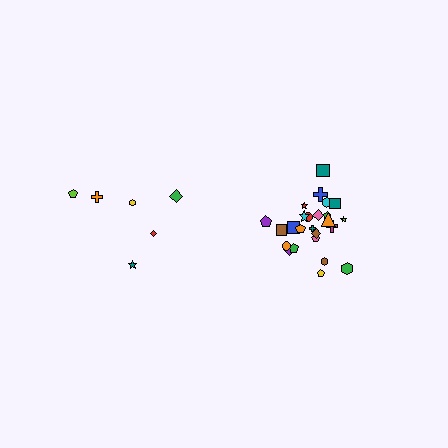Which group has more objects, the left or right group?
The right group.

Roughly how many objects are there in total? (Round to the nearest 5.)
Roughly 30 objects in total.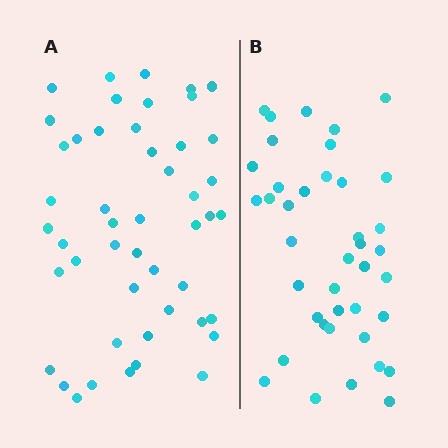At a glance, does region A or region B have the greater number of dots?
Region A (the left region) has more dots.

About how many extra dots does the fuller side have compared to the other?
Region A has roughly 8 or so more dots than region B.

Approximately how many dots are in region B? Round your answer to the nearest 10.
About 40 dots.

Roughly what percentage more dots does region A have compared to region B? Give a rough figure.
About 20% more.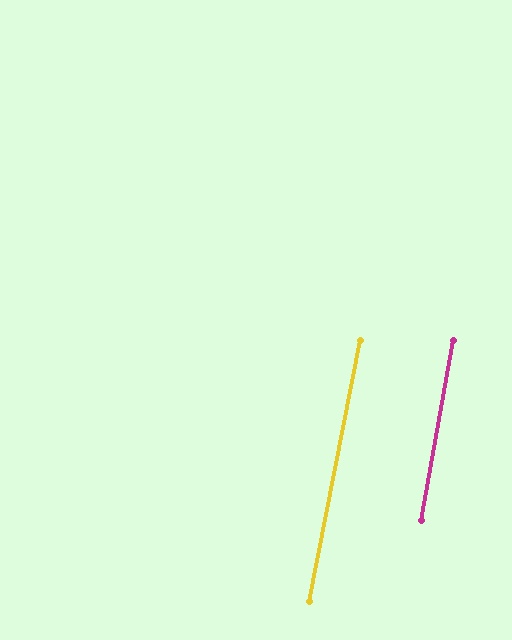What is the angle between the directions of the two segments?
Approximately 1 degree.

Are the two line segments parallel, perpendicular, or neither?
Parallel — their directions differ by only 0.8°.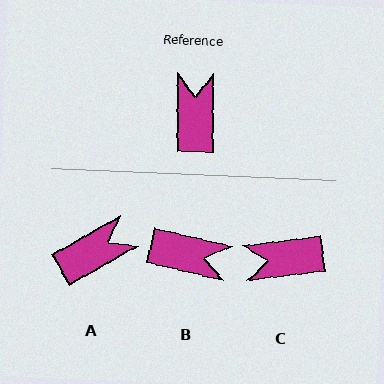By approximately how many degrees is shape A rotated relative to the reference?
Approximately 60 degrees clockwise.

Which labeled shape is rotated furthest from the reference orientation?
B, about 103 degrees away.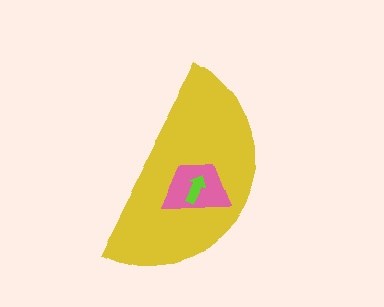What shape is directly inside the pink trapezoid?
The lime arrow.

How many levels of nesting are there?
3.